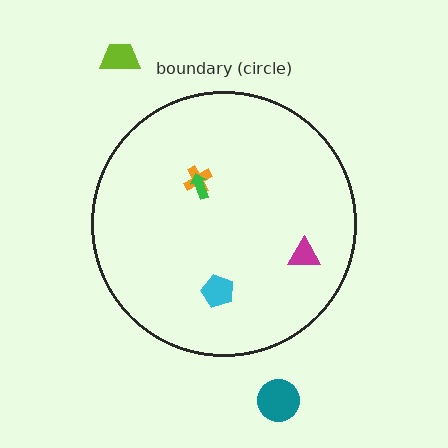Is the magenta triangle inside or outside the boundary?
Inside.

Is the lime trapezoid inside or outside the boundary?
Outside.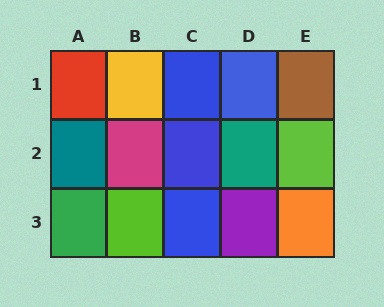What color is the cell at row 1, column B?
Yellow.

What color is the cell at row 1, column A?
Red.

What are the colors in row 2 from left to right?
Teal, magenta, blue, teal, lime.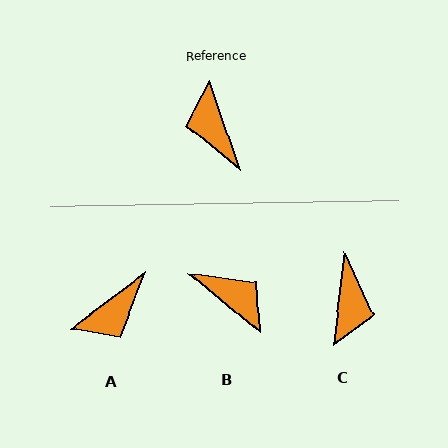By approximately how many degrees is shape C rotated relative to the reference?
Approximately 154 degrees counter-clockwise.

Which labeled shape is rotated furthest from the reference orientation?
C, about 154 degrees away.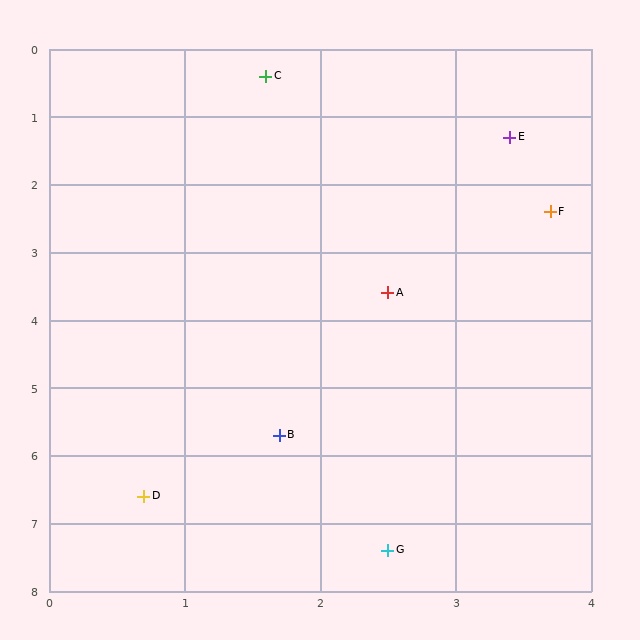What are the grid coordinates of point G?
Point G is at approximately (2.5, 7.4).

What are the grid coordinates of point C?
Point C is at approximately (1.6, 0.4).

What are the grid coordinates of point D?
Point D is at approximately (0.7, 6.6).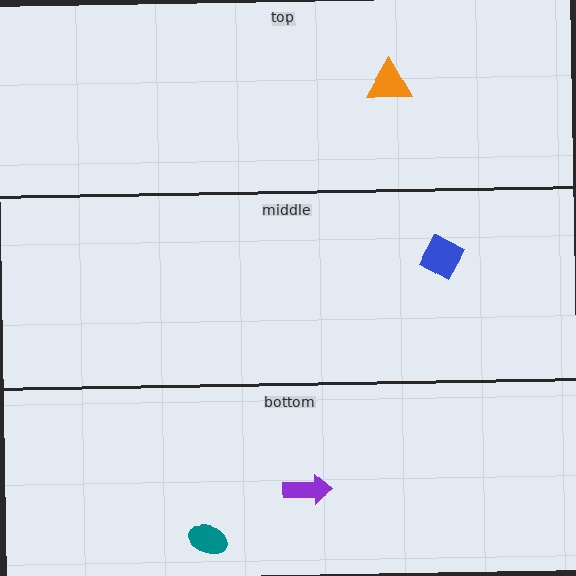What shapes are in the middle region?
The blue diamond.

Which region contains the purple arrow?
The bottom region.